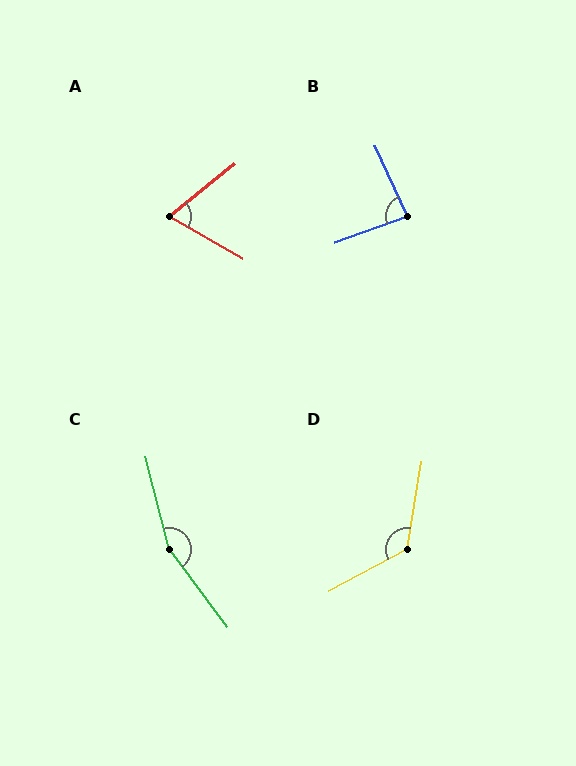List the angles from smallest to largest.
A (69°), B (86°), D (127°), C (157°).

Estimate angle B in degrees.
Approximately 86 degrees.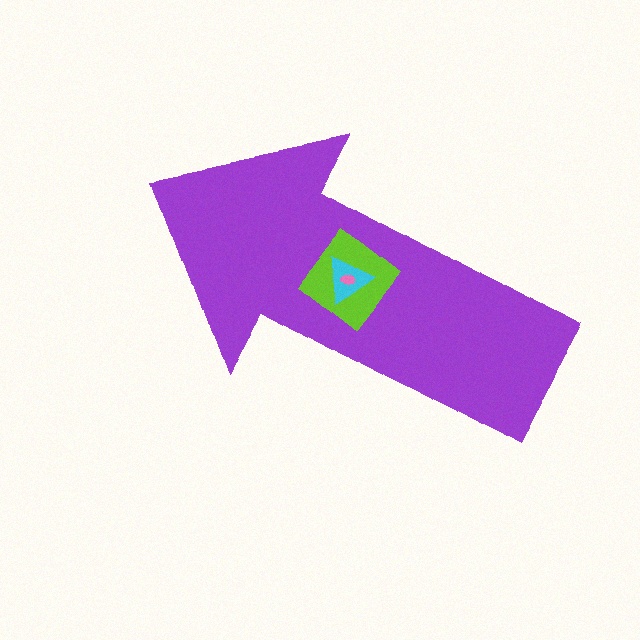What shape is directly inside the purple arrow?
The lime diamond.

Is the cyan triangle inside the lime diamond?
Yes.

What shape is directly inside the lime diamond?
The cyan triangle.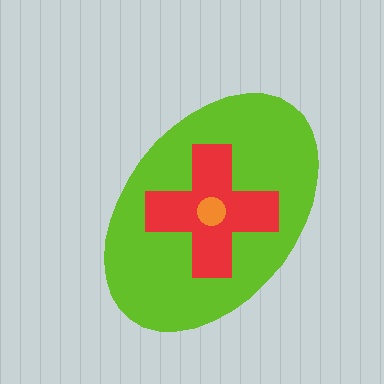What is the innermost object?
The orange circle.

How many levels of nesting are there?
3.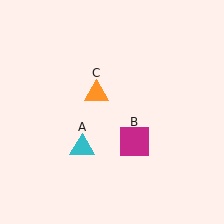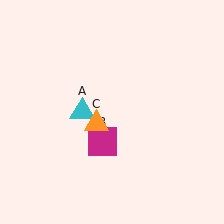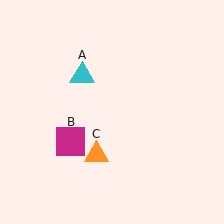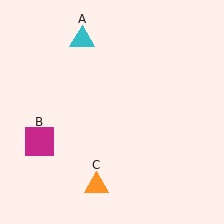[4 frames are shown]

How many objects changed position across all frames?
3 objects changed position: cyan triangle (object A), magenta square (object B), orange triangle (object C).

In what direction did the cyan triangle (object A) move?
The cyan triangle (object A) moved up.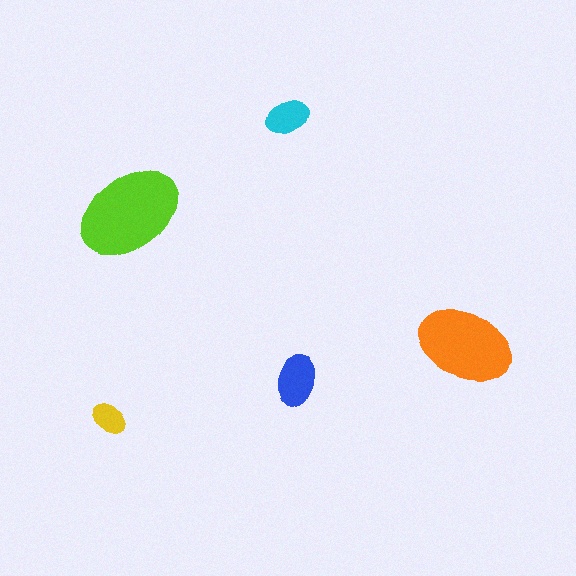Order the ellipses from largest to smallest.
the lime one, the orange one, the blue one, the cyan one, the yellow one.